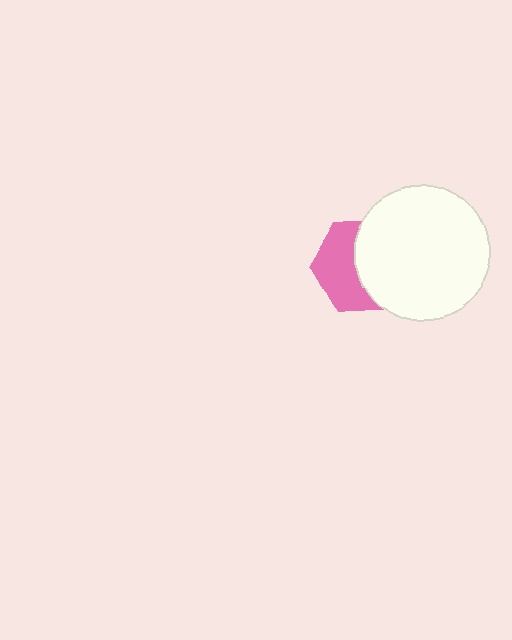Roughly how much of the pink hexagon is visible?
About half of it is visible (roughly 49%).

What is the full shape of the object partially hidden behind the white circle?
The partially hidden object is a pink hexagon.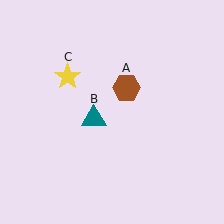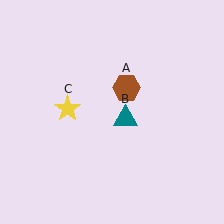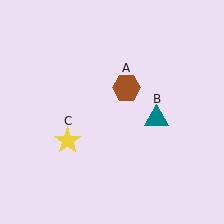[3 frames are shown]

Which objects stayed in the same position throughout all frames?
Brown hexagon (object A) remained stationary.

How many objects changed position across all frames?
2 objects changed position: teal triangle (object B), yellow star (object C).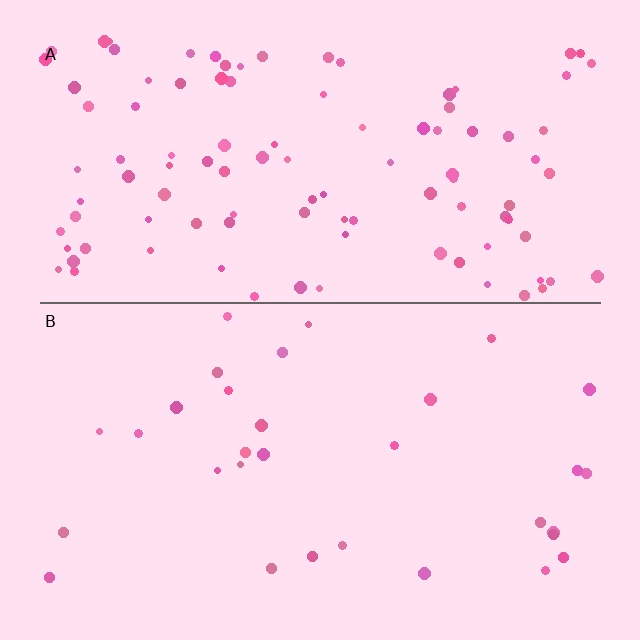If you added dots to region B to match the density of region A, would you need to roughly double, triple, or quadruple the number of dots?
Approximately triple.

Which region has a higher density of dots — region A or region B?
A (the top).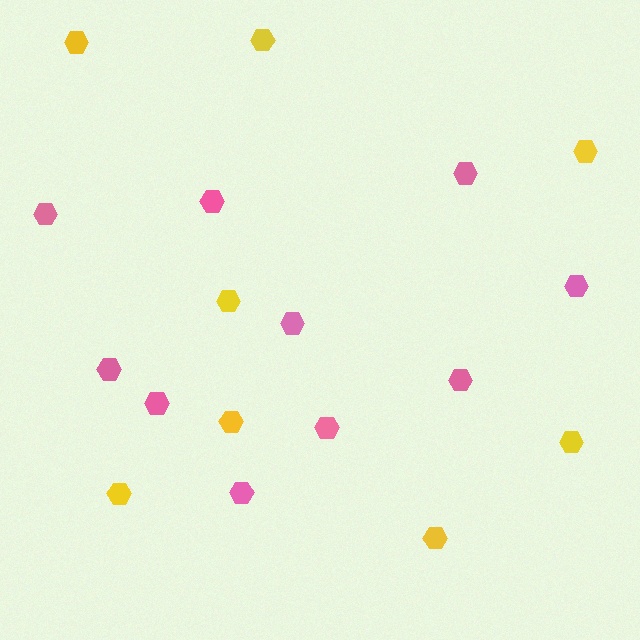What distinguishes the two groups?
There are 2 groups: one group of yellow hexagons (8) and one group of pink hexagons (10).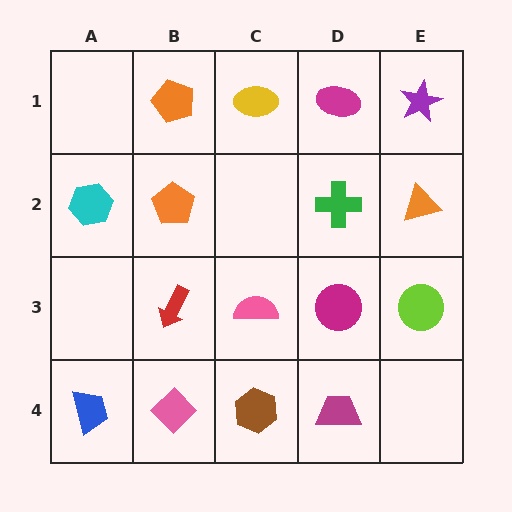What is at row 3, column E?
A lime circle.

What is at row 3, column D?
A magenta circle.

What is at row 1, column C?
A yellow ellipse.